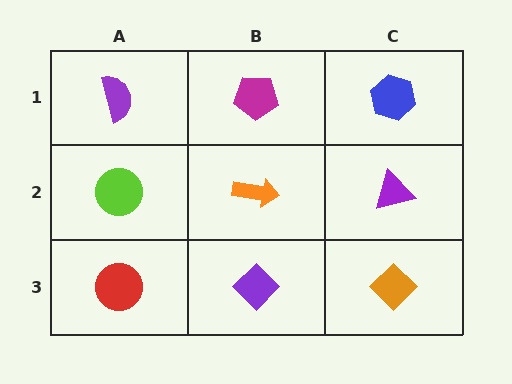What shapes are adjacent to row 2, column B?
A magenta pentagon (row 1, column B), a purple diamond (row 3, column B), a lime circle (row 2, column A), a purple triangle (row 2, column C).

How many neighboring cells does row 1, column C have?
2.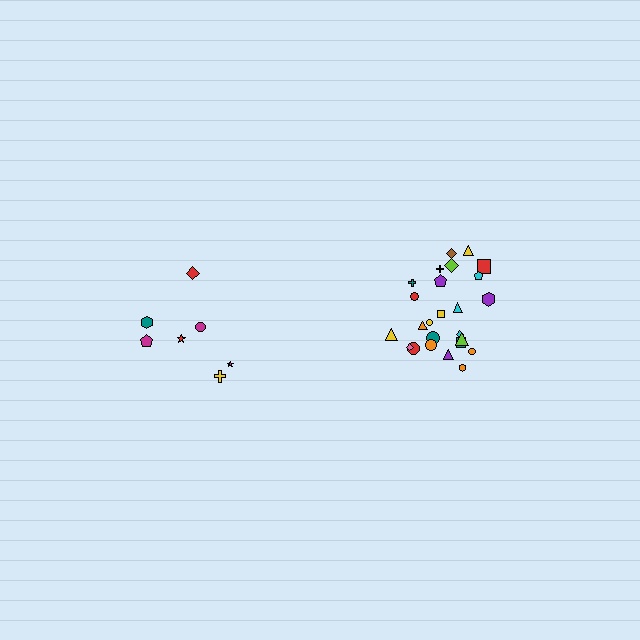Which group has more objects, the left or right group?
The right group.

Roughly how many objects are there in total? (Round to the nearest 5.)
Roughly 30 objects in total.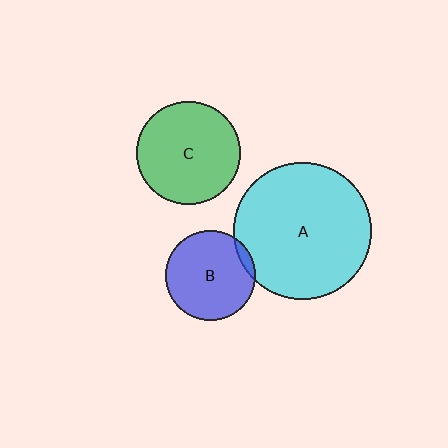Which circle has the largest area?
Circle A (cyan).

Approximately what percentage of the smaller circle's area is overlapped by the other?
Approximately 5%.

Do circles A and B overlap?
Yes.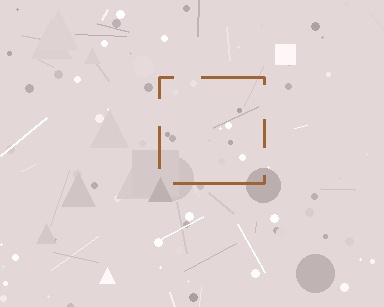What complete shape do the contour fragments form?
The contour fragments form a square.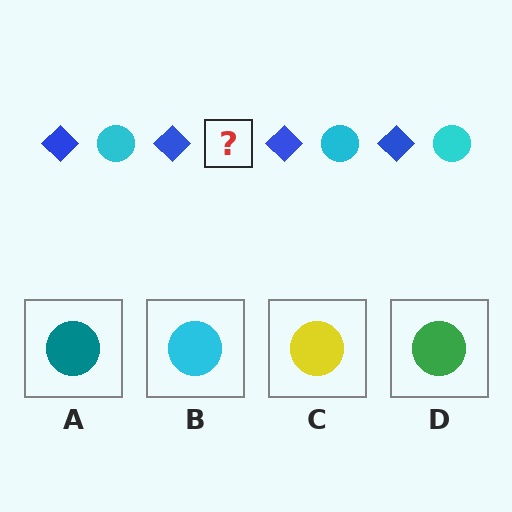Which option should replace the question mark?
Option B.